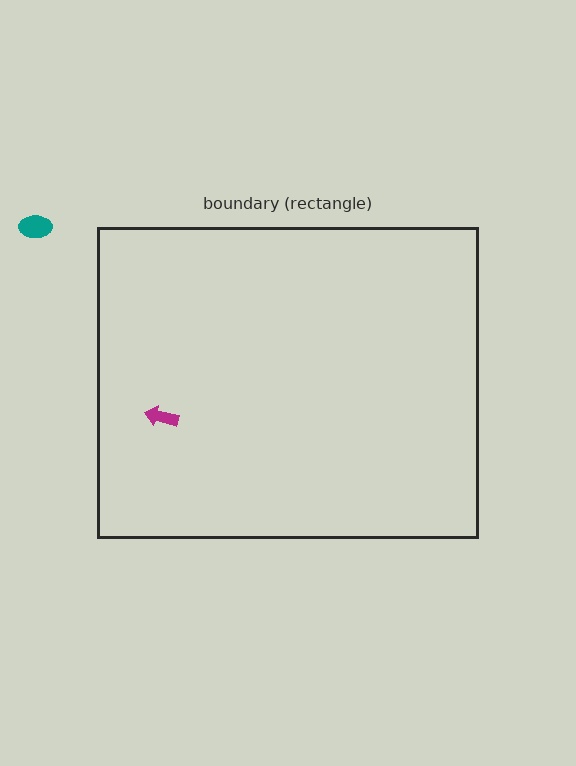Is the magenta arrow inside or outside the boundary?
Inside.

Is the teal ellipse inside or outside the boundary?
Outside.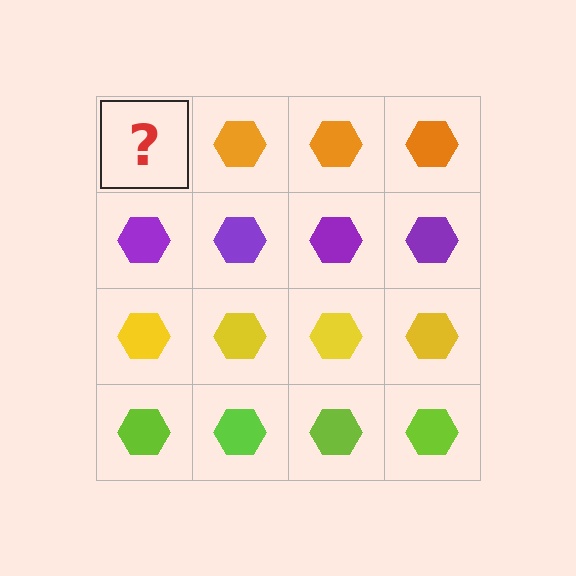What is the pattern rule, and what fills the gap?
The rule is that each row has a consistent color. The gap should be filled with an orange hexagon.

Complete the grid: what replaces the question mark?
The question mark should be replaced with an orange hexagon.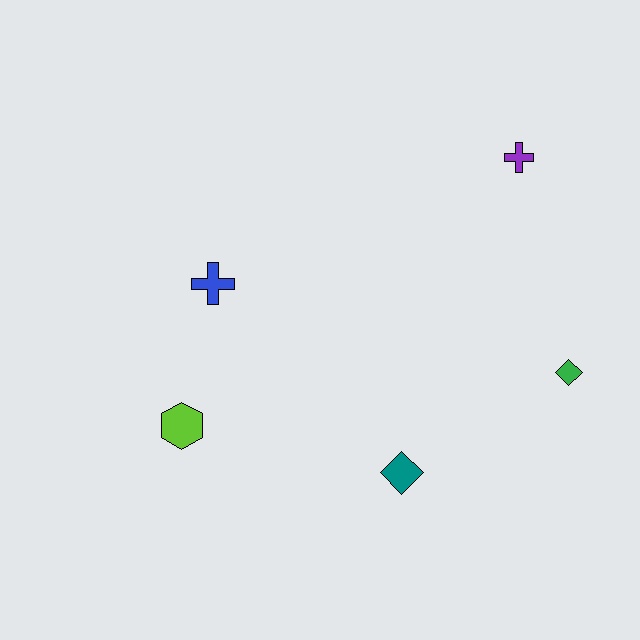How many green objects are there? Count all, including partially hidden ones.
There is 1 green object.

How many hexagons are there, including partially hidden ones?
There is 1 hexagon.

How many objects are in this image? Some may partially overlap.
There are 5 objects.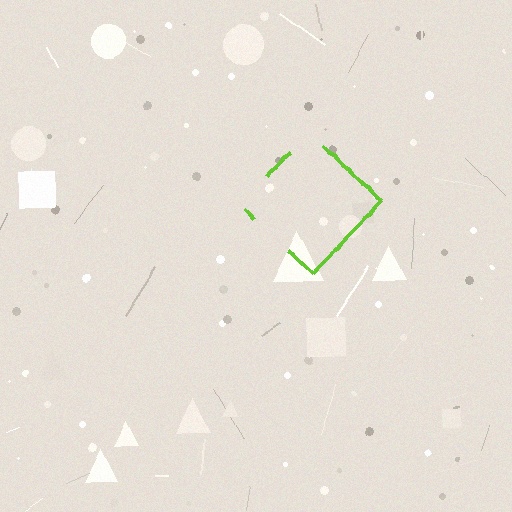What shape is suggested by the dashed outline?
The dashed outline suggests a diamond.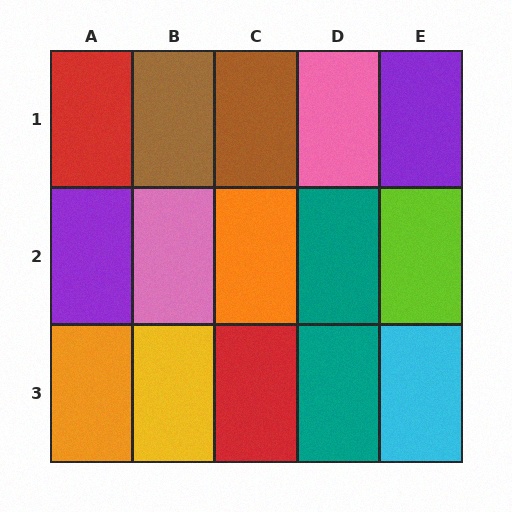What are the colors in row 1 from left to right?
Red, brown, brown, pink, purple.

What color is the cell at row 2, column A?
Purple.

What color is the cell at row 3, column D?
Teal.